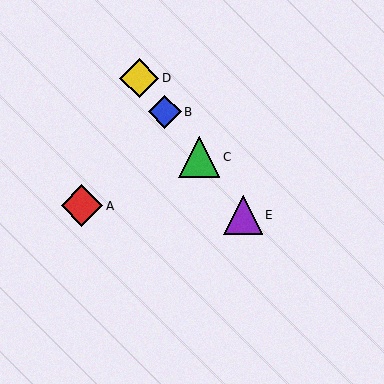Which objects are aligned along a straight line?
Objects B, C, D, E are aligned along a straight line.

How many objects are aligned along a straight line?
4 objects (B, C, D, E) are aligned along a straight line.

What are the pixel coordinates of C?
Object C is at (199, 157).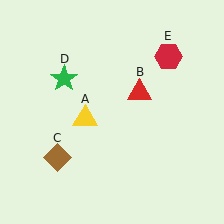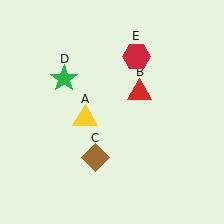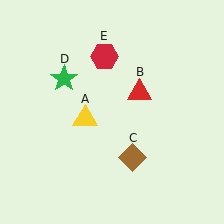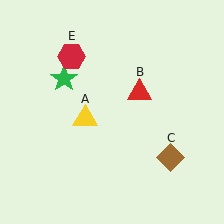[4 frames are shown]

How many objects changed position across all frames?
2 objects changed position: brown diamond (object C), red hexagon (object E).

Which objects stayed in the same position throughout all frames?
Yellow triangle (object A) and red triangle (object B) and green star (object D) remained stationary.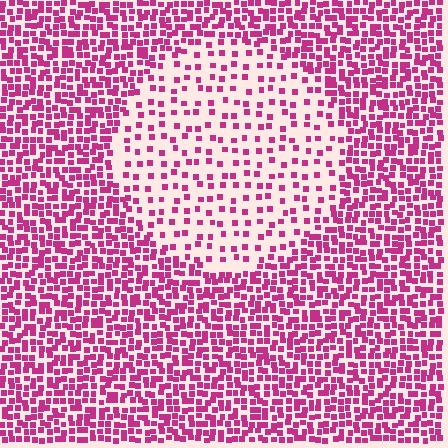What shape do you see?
I see a circle.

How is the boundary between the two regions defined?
The boundary is defined by a change in element density (approximately 2.6x ratio). All elements are the same color, size, and shape.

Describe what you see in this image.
The image contains small magenta elements arranged at two different densities. A circle-shaped region is visible where the elements are less densely packed than the surrounding area.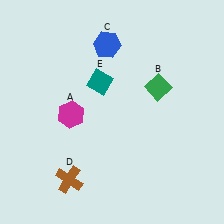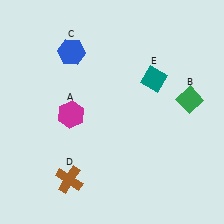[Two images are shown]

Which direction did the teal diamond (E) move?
The teal diamond (E) moved right.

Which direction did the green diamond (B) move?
The green diamond (B) moved right.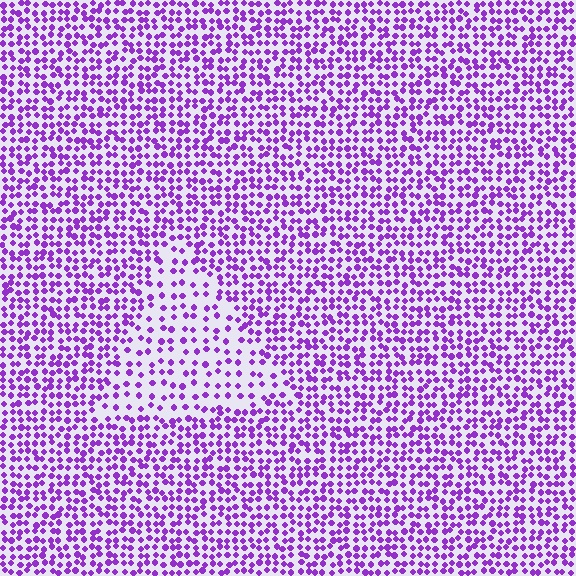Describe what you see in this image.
The image contains small purple elements arranged at two different densities. A triangle-shaped region is visible where the elements are less densely packed than the surrounding area.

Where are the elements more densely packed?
The elements are more densely packed outside the triangle boundary.